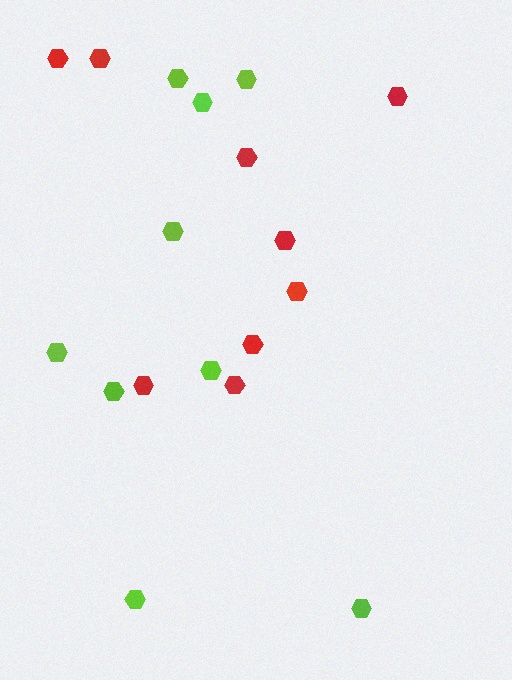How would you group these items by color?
There are 2 groups: one group of red hexagons (9) and one group of lime hexagons (9).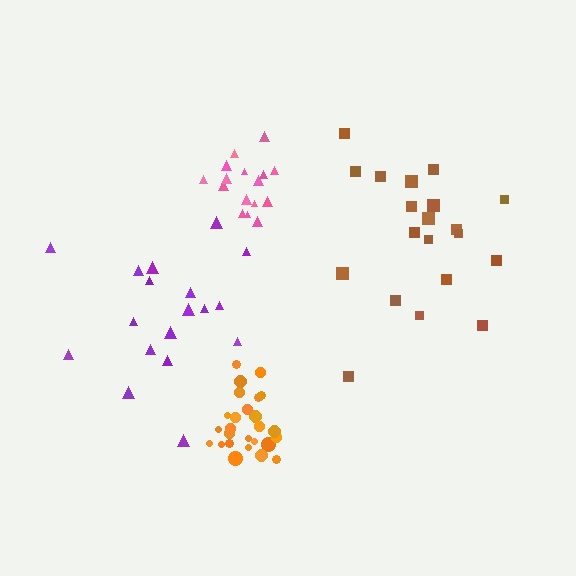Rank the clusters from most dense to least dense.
orange, pink, brown, purple.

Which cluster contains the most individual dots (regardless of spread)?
Orange (26).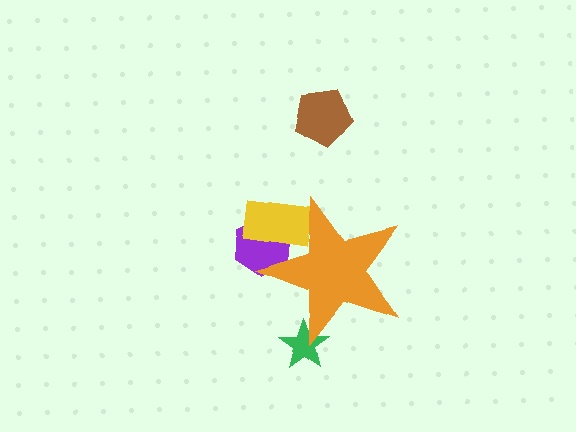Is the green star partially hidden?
Yes, the green star is partially hidden behind the orange star.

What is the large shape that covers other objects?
An orange star.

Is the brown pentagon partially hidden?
No, the brown pentagon is fully visible.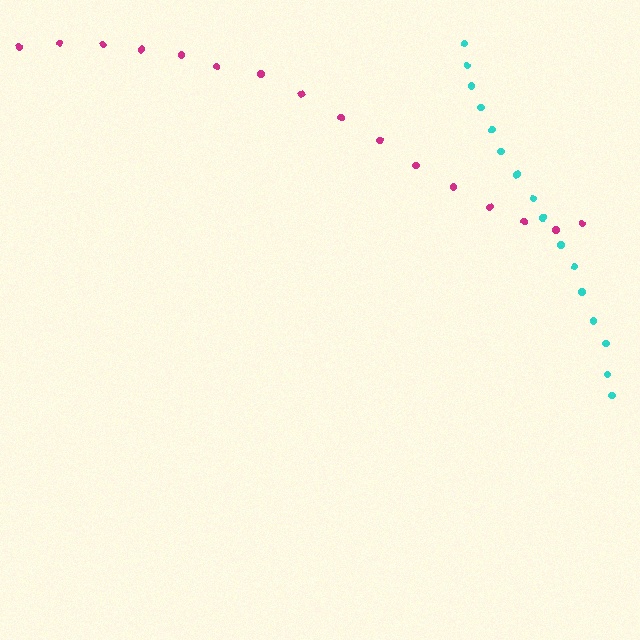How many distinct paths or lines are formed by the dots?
There are 2 distinct paths.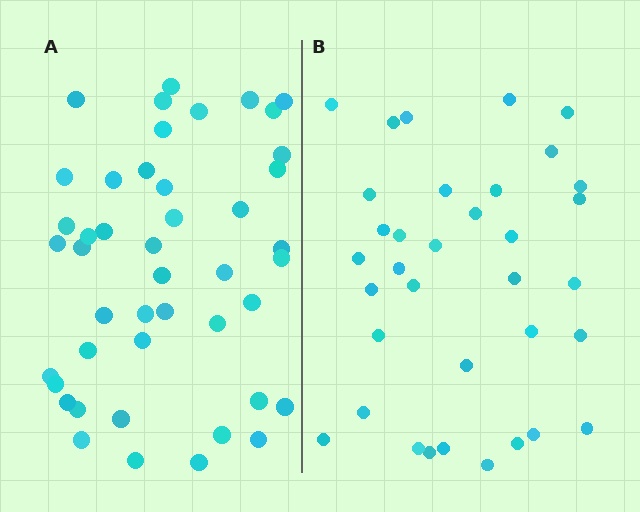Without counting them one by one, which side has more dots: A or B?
Region A (the left region) has more dots.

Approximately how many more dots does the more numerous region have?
Region A has roughly 10 or so more dots than region B.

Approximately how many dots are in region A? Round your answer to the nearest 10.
About 40 dots. (The exact count is 45, which rounds to 40.)